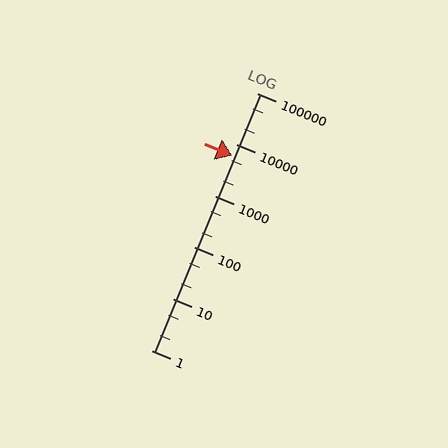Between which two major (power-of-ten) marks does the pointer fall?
The pointer is between 1000 and 10000.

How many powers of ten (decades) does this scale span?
The scale spans 5 decades, from 1 to 100000.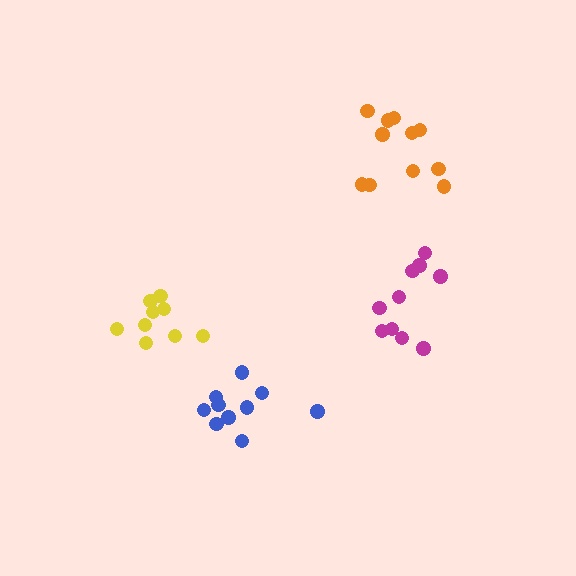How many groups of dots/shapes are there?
There are 4 groups.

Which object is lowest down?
The blue cluster is bottommost.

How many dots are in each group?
Group 1: 10 dots, Group 2: 9 dots, Group 3: 11 dots, Group 4: 10 dots (40 total).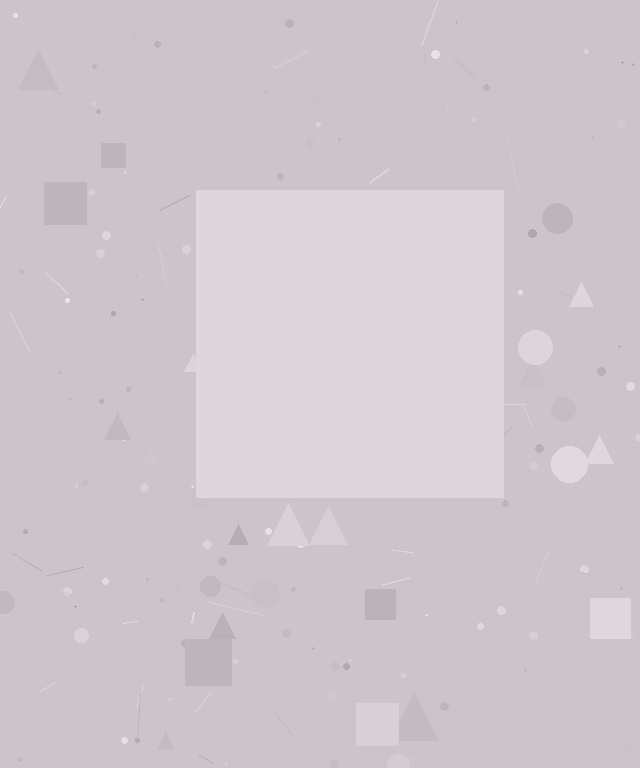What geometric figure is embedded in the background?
A square is embedded in the background.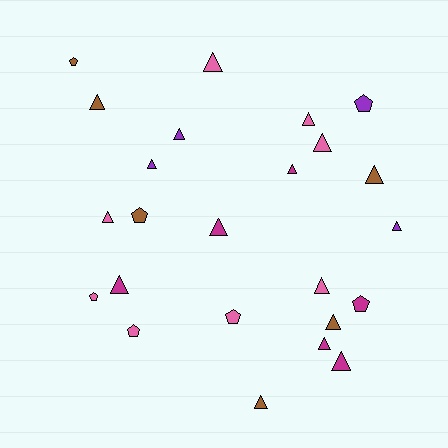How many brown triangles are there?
There are 4 brown triangles.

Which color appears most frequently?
Pink, with 8 objects.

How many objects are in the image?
There are 24 objects.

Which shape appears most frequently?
Triangle, with 17 objects.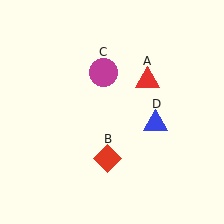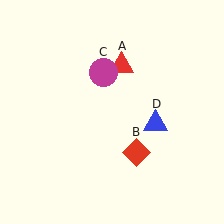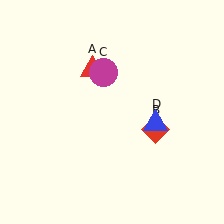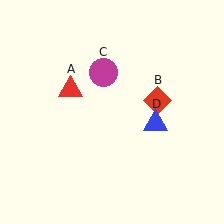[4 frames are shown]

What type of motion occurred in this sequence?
The red triangle (object A), red diamond (object B) rotated counterclockwise around the center of the scene.